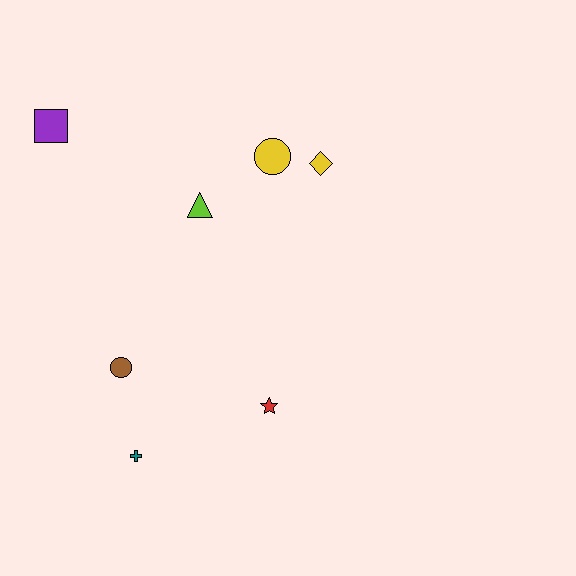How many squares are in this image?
There is 1 square.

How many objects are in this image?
There are 7 objects.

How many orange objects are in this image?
There are no orange objects.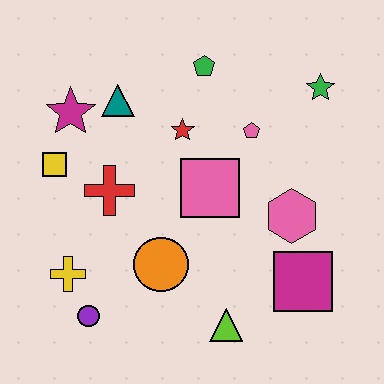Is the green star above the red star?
Yes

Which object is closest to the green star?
The pink pentagon is closest to the green star.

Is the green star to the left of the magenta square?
No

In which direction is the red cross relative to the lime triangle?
The red cross is above the lime triangle.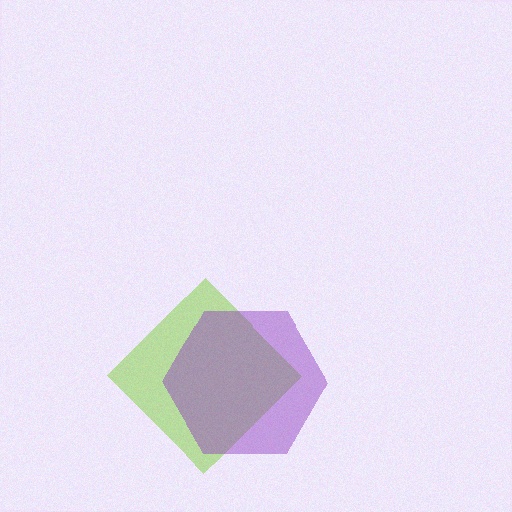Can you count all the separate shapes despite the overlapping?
Yes, there are 2 separate shapes.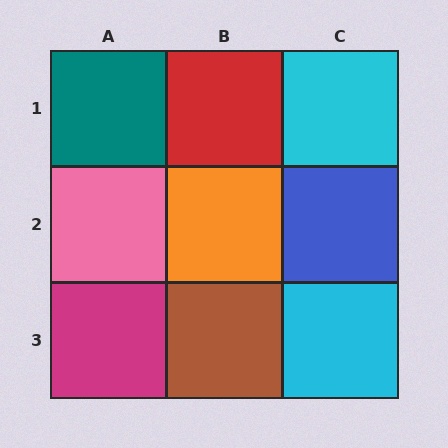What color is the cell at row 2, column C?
Blue.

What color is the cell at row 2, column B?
Orange.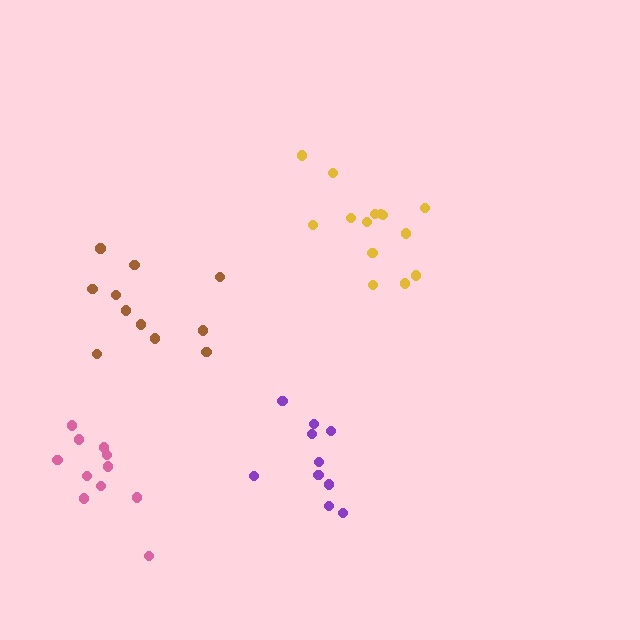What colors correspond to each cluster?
The clusters are colored: brown, yellow, pink, purple.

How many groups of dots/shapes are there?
There are 4 groups.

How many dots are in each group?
Group 1: 11 dots, Group 2: 14 dots, Group 3: 11 dots, Group 4: 10 dots (46 total).